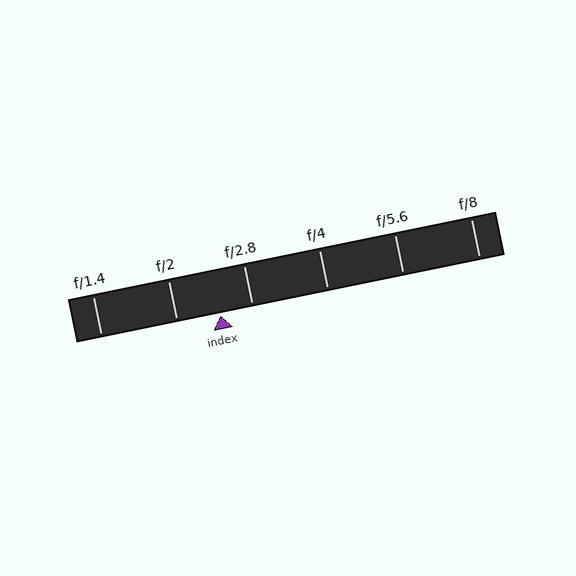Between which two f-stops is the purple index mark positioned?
The index mark is between f/2 and f/2.8.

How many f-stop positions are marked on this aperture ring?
There are 6 f-stop positions marked.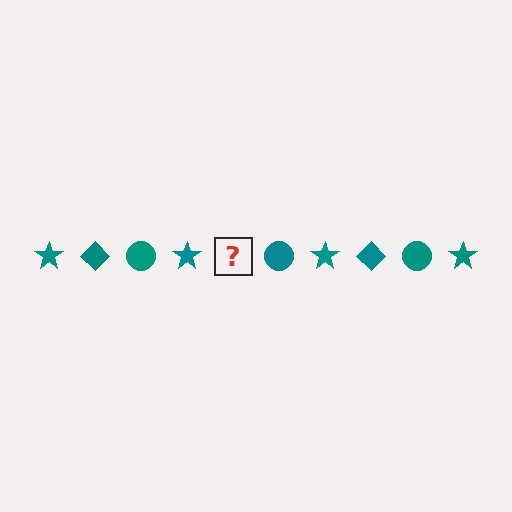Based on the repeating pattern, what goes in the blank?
The blank should be a teal diamond.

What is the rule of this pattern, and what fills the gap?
The rule is that the pattern cycles through star, diamond, circle shapes in teal. The gap should be filled with a teal diamond.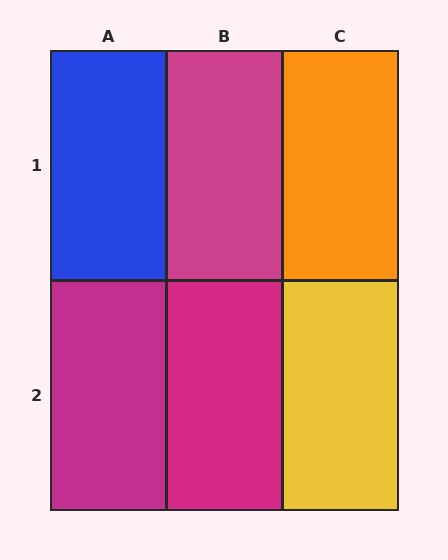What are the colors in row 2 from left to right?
Magenta, magenta, yellow.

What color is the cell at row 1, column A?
Blue.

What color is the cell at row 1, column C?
Orange.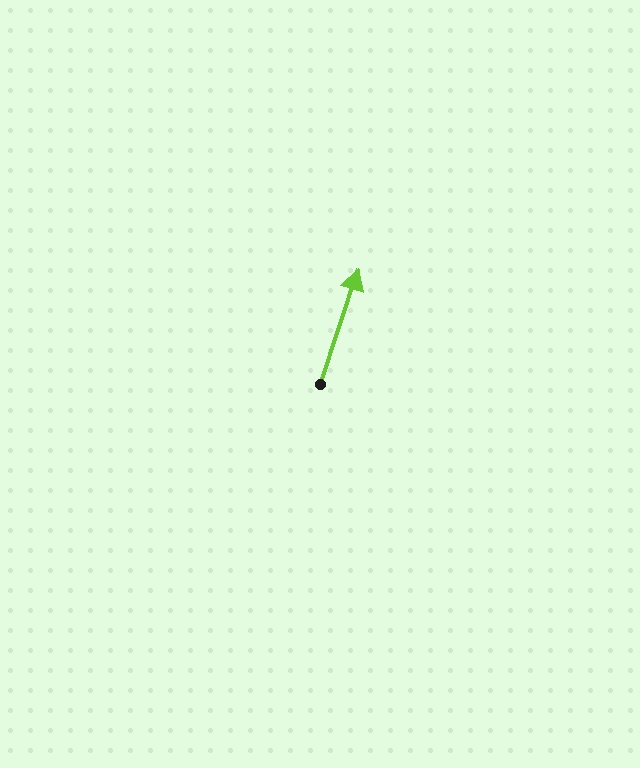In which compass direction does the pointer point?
North.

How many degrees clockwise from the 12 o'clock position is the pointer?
Approximately 18 degrees.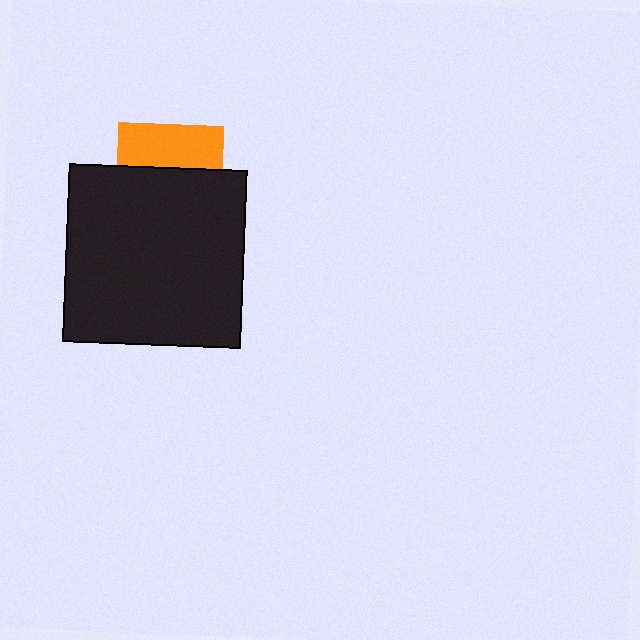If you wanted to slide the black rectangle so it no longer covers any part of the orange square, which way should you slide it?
Slide it down — that is the most direct way to separate the two shapes.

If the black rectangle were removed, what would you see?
You would see the complete orange square.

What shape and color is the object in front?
The object in front is a black rectangle.